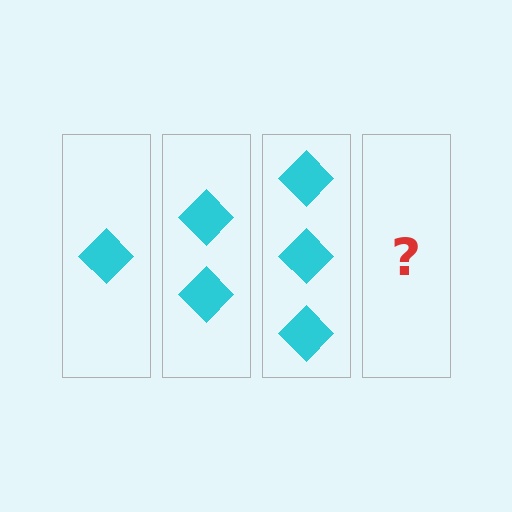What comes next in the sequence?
The next element should be 4 diamonds.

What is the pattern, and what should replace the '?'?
The pattern is that each step adds one more diamond. The '?' should be 4 diamonds.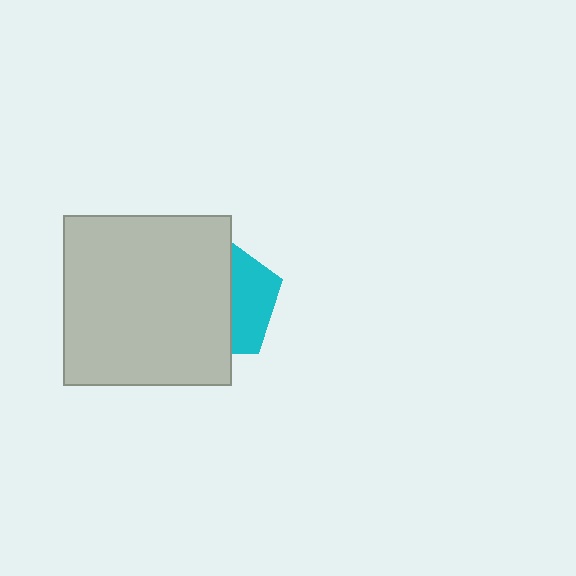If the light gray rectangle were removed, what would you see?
You would see the complete cyan pentagon.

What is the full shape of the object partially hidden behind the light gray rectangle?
The partially hidden object is a cyan pentagon.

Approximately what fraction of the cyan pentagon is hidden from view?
Roughly 63% of the cyan pentagon is hidden behind the light gray rectangle.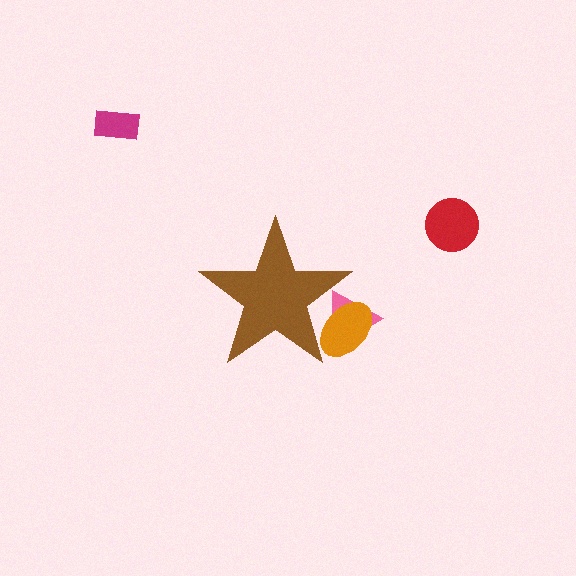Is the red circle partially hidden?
No, the red circle is fully visible.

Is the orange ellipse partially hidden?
Yes, the orange ellipse is partially hidden behind the brown star.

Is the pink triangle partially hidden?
Yes, the pink triangle is partially hidden behind the brown star.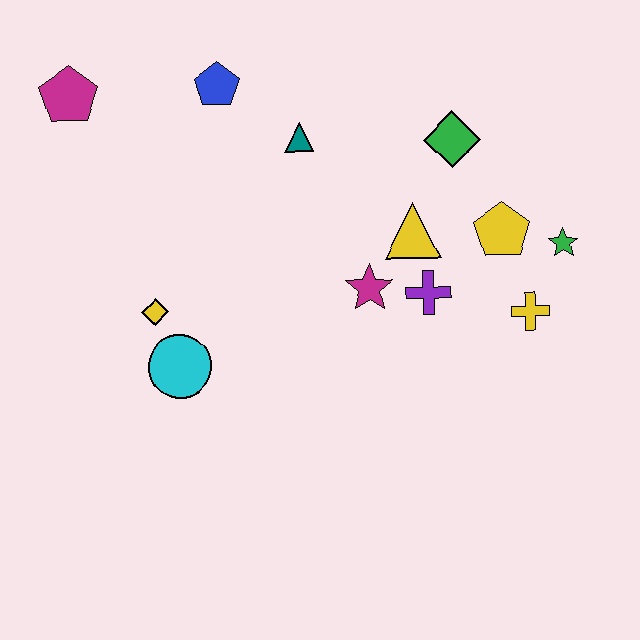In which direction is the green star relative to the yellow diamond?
The green star is to the right of the yellow diamond.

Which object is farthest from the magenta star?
The magenta pentagon is farthest from the magenta star.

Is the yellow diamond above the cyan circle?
Yes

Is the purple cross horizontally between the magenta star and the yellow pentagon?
Yes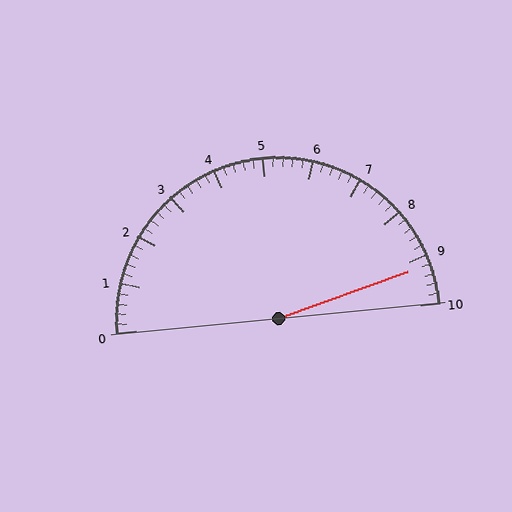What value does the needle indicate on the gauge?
The needle indicates approximately 9.2.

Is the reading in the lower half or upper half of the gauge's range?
The reading is in the upper half of the range (0 to 10).